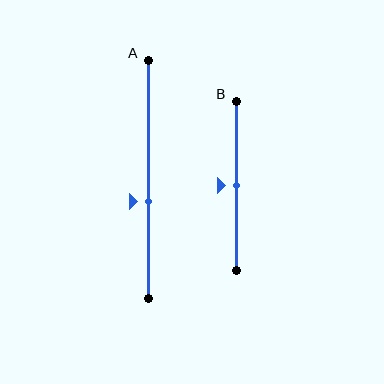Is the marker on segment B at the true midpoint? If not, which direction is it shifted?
Yes, the marker on segment B is at the true midpoint.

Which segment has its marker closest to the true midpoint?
Segment B has its marker closest to the true midpoint.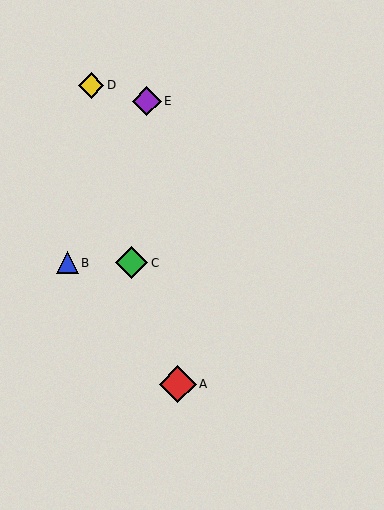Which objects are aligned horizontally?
Objects B, C are aligned horizontally.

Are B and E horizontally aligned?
No, B is at y≈263 and E is at y≈101.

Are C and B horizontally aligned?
Yes, both are at y≈263.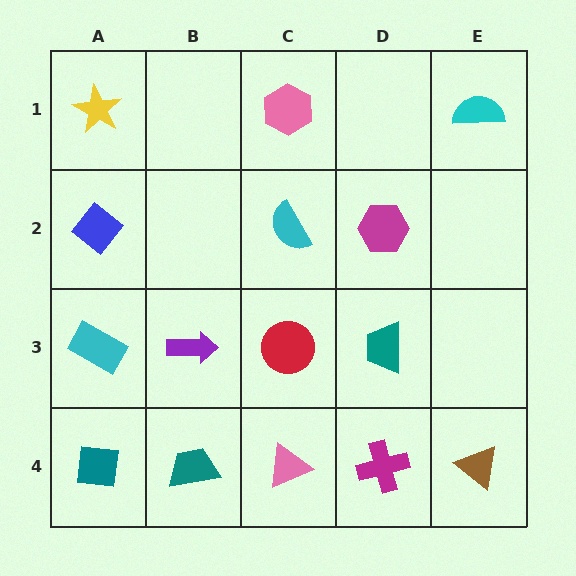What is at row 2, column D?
A magenta hexagon.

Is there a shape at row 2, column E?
No, that cell is empty.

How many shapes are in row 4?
5 shapes.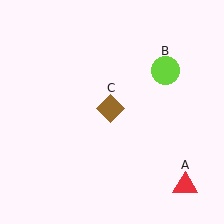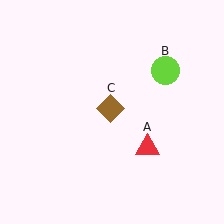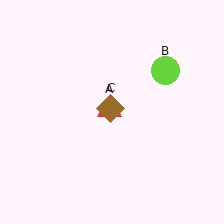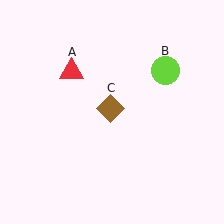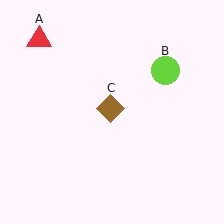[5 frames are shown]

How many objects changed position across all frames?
1 object changed position: red triangle (object A).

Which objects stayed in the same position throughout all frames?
Lime circle (object B) and brown diamond (object C) remained stationary.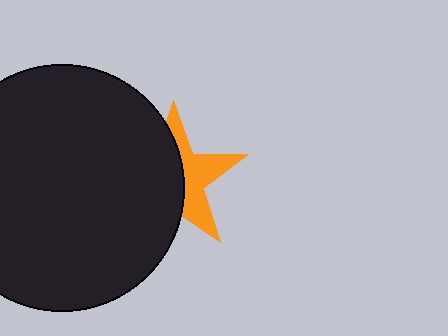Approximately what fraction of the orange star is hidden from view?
Roughly 57% of the orange star is hidden behind the black circle.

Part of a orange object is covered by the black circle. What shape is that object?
It is a star.